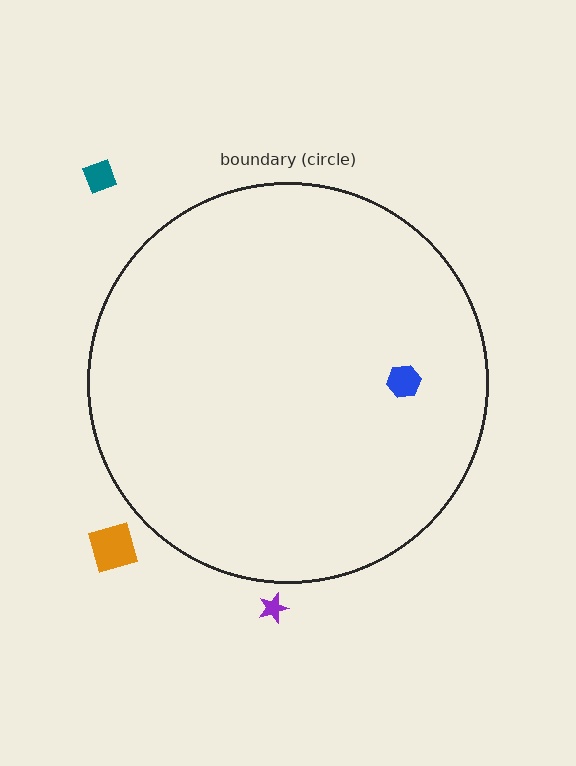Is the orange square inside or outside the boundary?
Outside.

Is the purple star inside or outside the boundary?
Outside.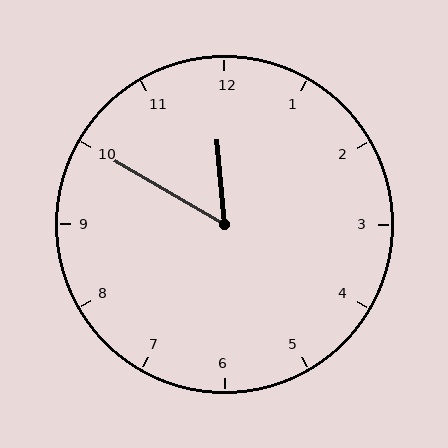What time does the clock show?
11:50.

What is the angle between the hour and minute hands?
Approximately 55 degrees.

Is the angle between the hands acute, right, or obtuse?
It is acute.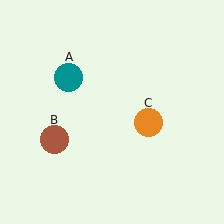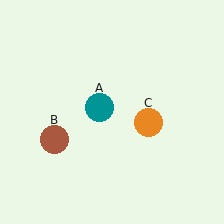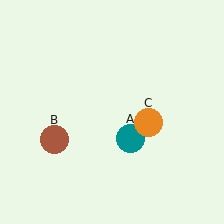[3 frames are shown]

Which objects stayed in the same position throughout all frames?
Brown circle (object B) and orange circle (object C) remained stationary.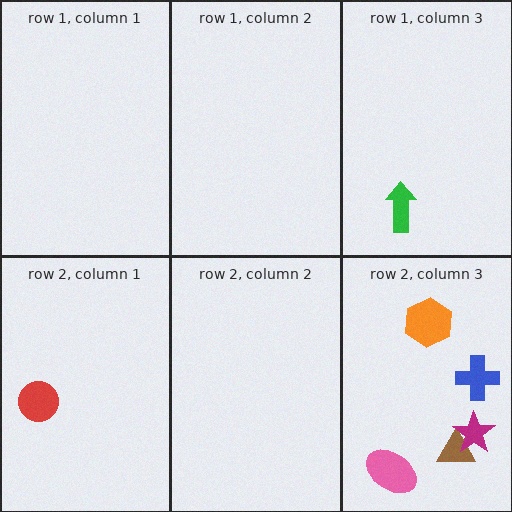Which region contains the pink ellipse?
The row 2, column 3 region.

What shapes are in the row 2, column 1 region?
The red circle.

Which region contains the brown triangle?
The row 2, column 3 region.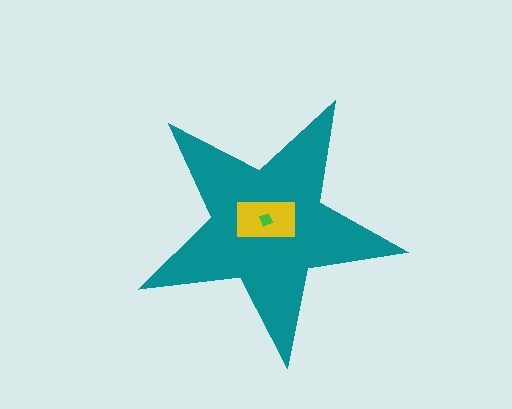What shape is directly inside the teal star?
The yellow rectangle.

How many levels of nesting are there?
3.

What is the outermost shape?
The teal star.